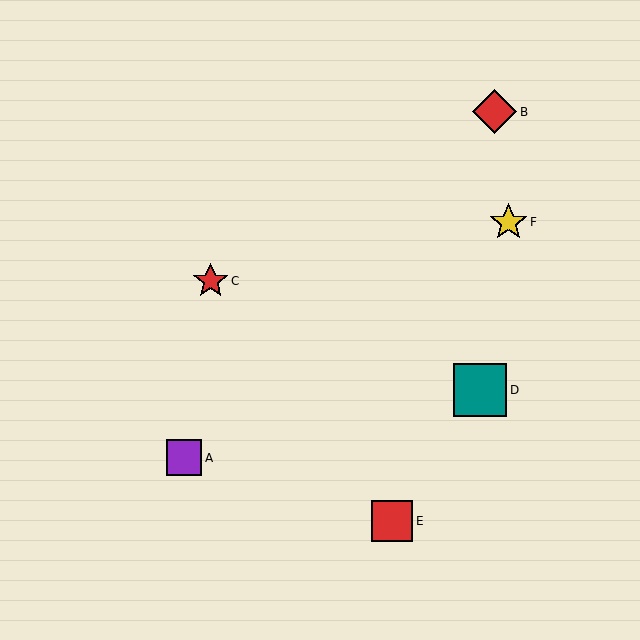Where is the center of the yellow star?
The center of the yellow star is at (508, 222).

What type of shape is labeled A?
Shape A is a purple square.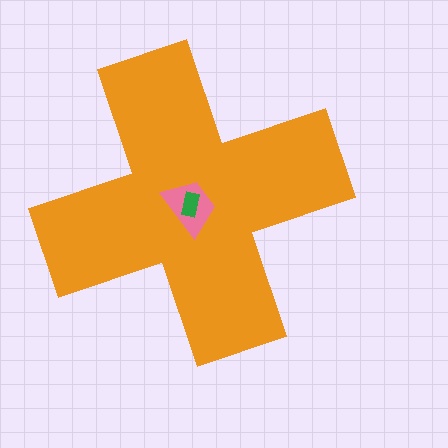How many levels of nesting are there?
3.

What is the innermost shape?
The green rectangle.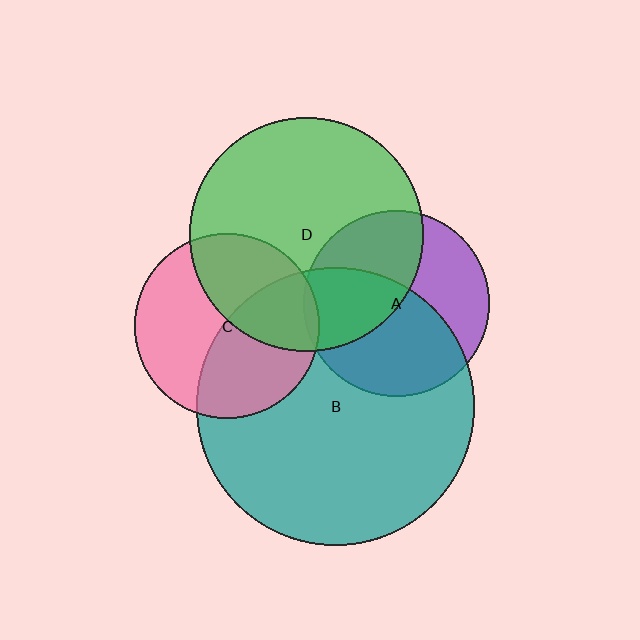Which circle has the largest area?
Circle B (teal).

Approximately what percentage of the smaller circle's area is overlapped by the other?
Approximately 5%.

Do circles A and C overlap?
Yes.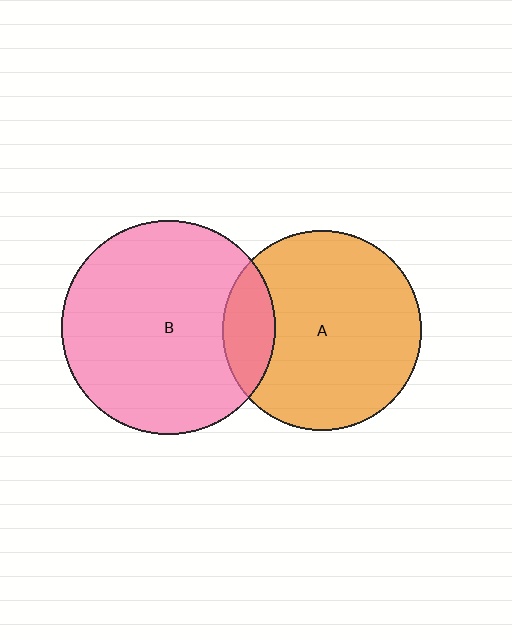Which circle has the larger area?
Circle B (pink).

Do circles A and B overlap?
Yes.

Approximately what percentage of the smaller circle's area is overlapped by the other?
Approximately 15%.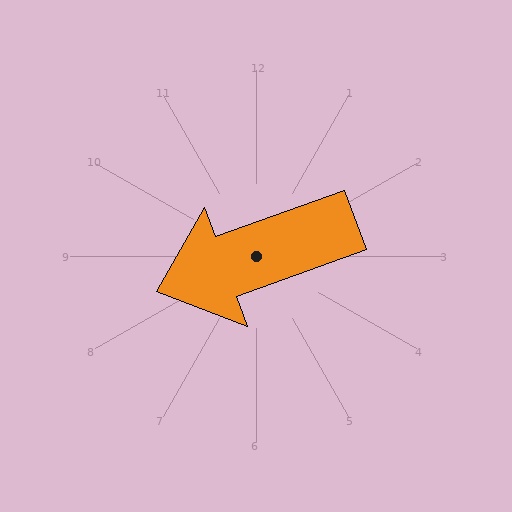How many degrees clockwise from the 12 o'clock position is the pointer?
Approximately 250 degrees.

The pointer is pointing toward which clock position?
Roughly 8 o'clock.